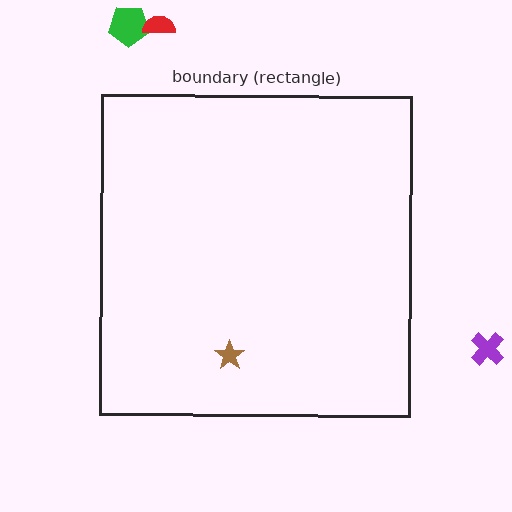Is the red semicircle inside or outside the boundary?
Outside.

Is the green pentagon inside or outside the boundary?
Outside.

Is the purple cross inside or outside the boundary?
Outside.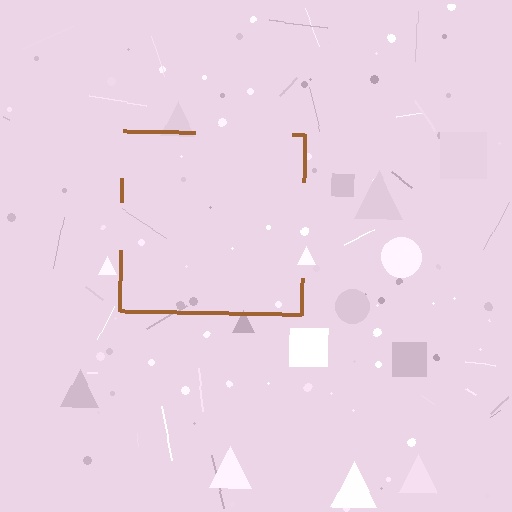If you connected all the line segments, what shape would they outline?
They would outline a square.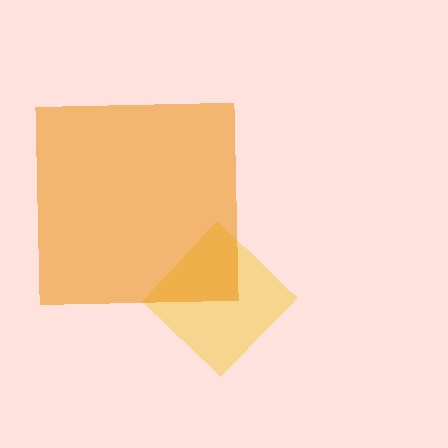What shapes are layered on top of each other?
The layered shapes are: a yellow diamond, an orange square.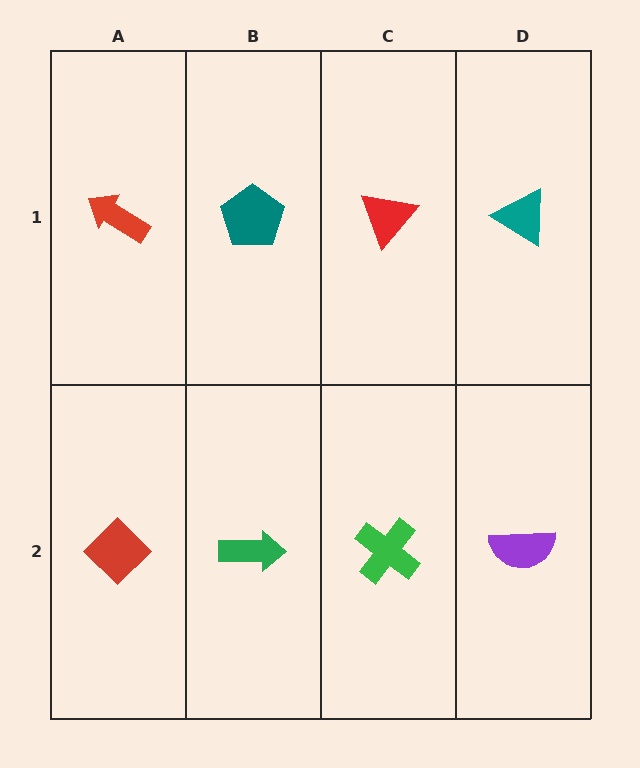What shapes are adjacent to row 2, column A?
A red arrow (row 1, column A), a green arrow (row 2, column B).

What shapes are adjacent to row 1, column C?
A green cross (row 2, column C), a teal pentagon (row 1, column B), a teal triangle (row 1, column D).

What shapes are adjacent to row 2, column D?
A teal triangle (row 1, column D), a green cross (row 2, column C).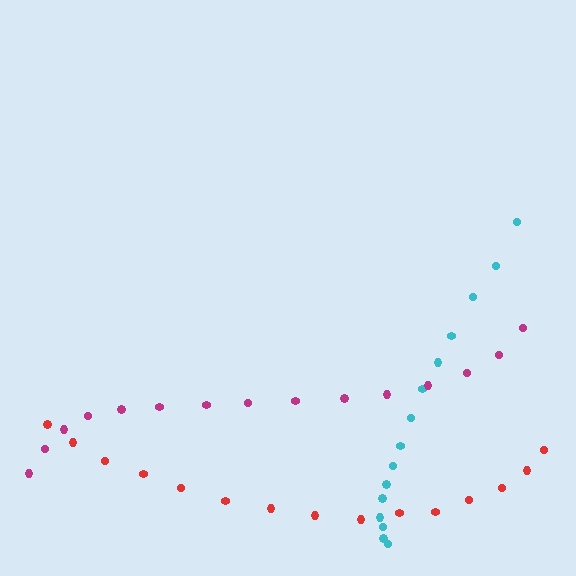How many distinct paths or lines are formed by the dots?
There are 3 distinct paths.